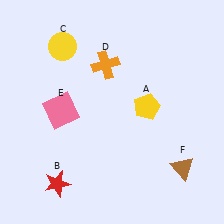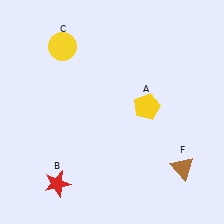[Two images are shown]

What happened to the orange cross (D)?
The orange cross (D) was removed in Image 2. It was in the top-left area of Image 1.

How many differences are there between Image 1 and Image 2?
There are 2 differences between the two images.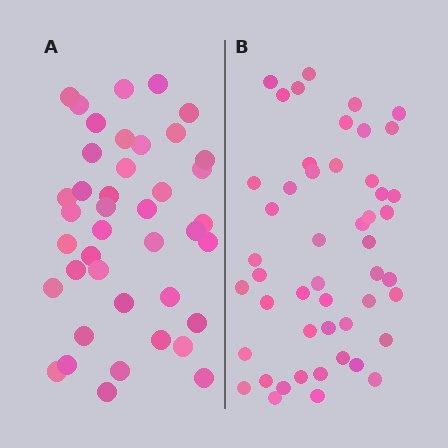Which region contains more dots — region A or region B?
Region B (the right region) has more dots.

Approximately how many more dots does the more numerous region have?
Region B has roughly 8 or so more dots than region A.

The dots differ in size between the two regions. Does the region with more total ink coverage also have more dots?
No. Region A has more total ink coverage because its dots are larger, but region B actually contains more individual dots. Total area can be misleading — the number of items is what matters here.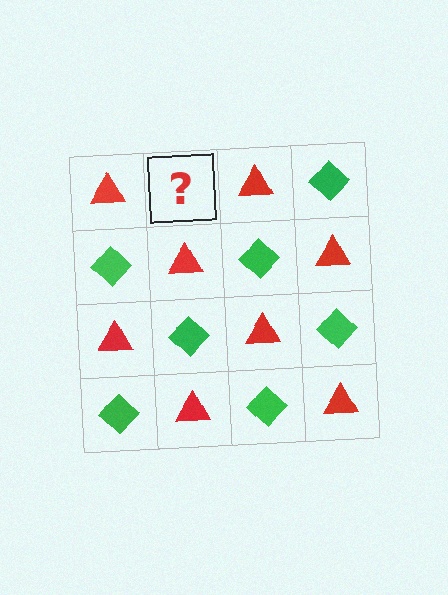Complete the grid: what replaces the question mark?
The question mark should be replaced with a green diamond.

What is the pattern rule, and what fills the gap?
The rule is that it alternates red triangle and green diamond in a checkerboard pattern. The gap should be filled with a green diamond.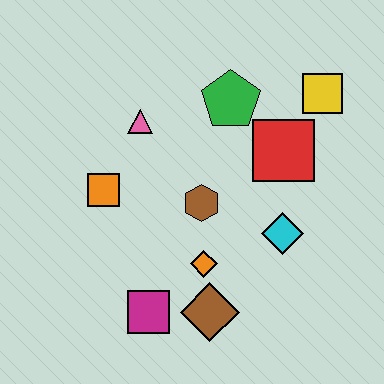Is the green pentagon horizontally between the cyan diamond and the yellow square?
No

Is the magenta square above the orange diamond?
No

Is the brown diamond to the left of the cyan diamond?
Yes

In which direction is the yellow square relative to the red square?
The yellow square is above the red square.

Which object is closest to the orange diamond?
The brown diamond is closest to the orange diamond.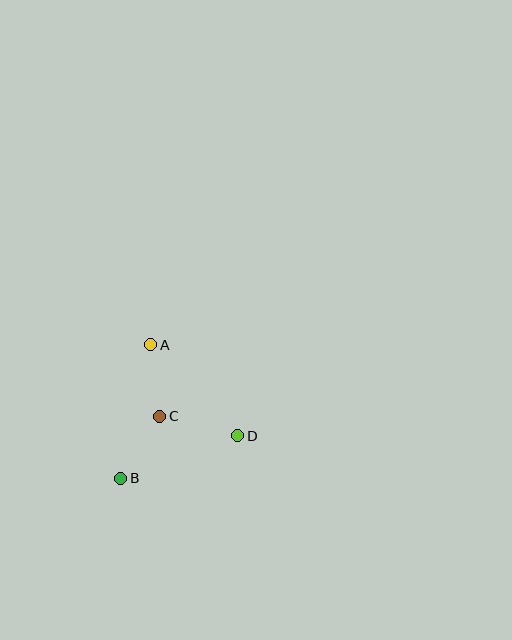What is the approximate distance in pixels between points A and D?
The distance between A and D is approximately 126 pixels.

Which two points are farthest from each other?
Points A and B are farthest from each other.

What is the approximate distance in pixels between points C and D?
The distance between C and D is approximately 80 pixels.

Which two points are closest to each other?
Points A and C are closest to each other.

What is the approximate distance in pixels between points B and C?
The distance between B and C is approximately 73 pixels.